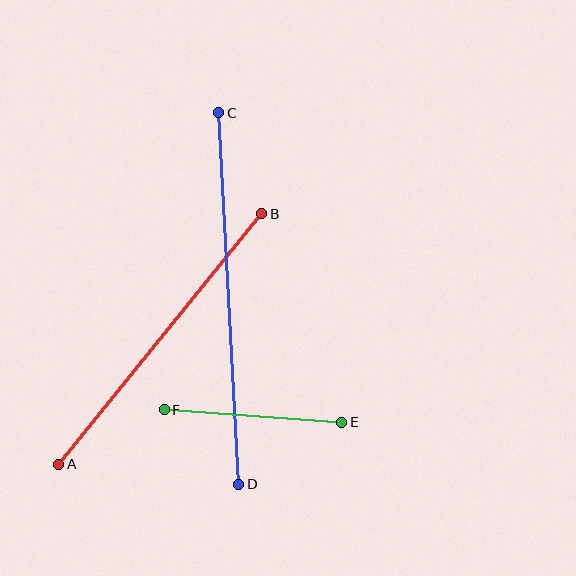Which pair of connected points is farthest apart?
Points C and D are farthest apart.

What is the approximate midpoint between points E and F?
The midpoint is at approximately (253, 416) pixels.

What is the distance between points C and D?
The distance is approximately 372 pixels.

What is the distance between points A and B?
The distance is approximately 322 pixels.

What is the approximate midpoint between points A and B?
The midpoint is at approximately (160, 339) pixels.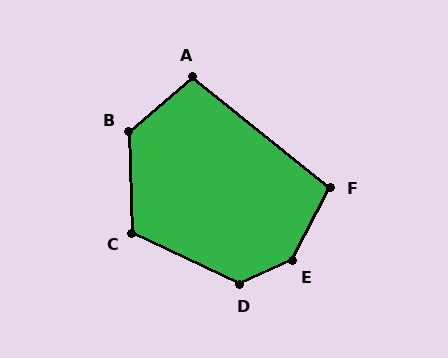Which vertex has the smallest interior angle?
A, at approximately 101 degrees.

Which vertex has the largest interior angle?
E, at approximately 142 degrees.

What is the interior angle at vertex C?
Approximately 117 degrees (obtuse).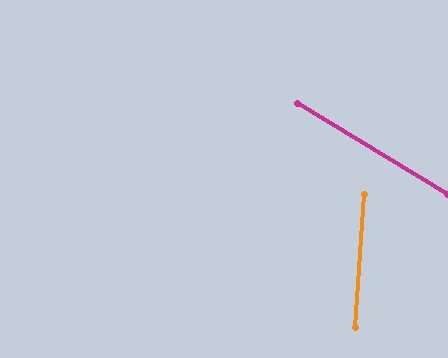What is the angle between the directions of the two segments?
Approximately 62 degrees.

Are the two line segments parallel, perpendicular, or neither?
Neither parallel nor perpendicular — they differ by about 62°.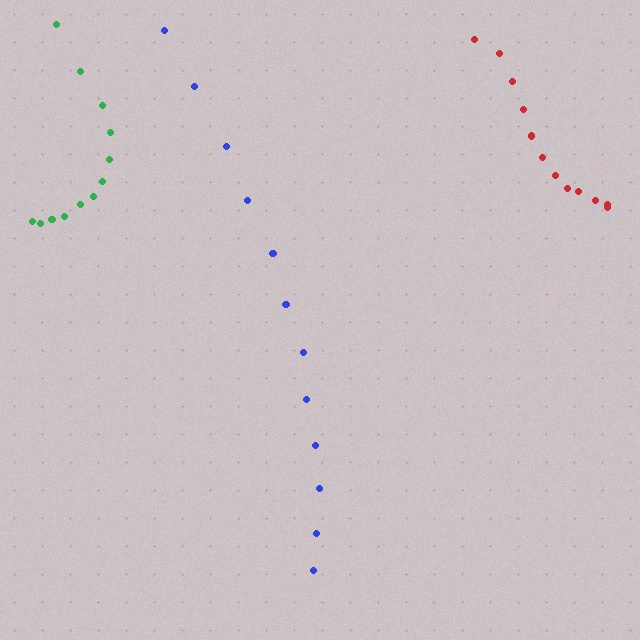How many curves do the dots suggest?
There are 3 distinct paths.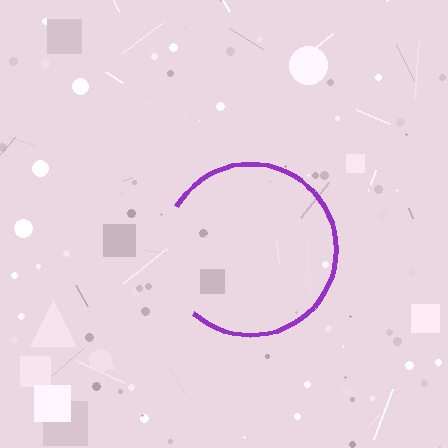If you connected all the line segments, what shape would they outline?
They would outline a circle.